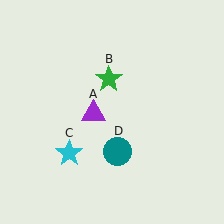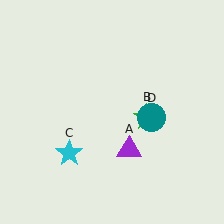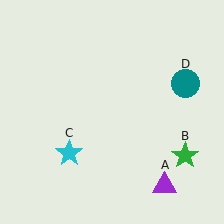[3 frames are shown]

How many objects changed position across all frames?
3 objects changed position: purple triangle (object A), green star (object B), teal circle (object D).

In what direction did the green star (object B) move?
The green star (object B) moved down and to the right.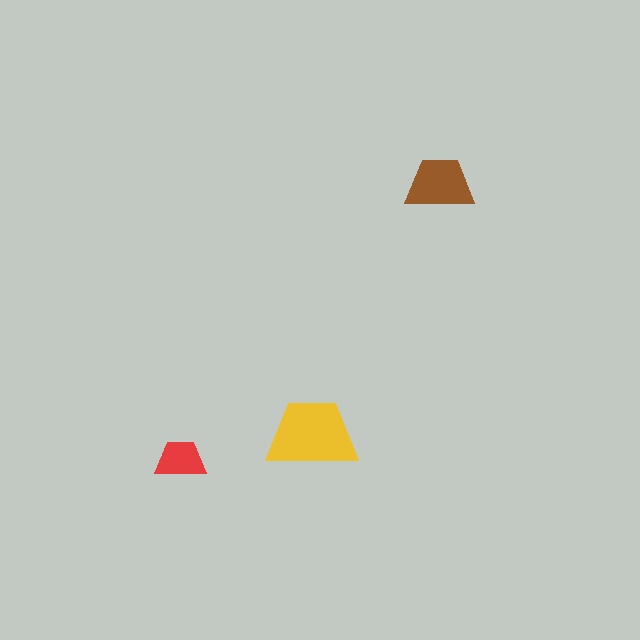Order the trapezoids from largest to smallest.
the yellow one, the brown one, the red one.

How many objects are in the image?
There are 3 objects in the image.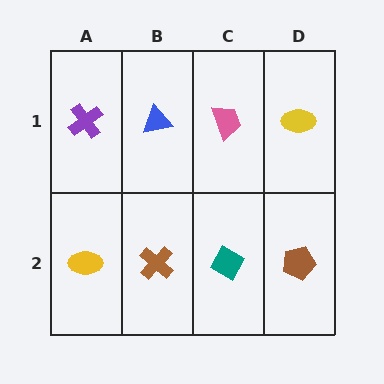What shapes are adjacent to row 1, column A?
A yellow ellipse (row 2, column A), a blue triangle (row 1, column B).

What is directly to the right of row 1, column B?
A pink trapezoid.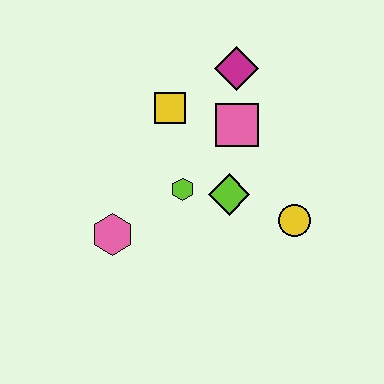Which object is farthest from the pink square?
The pink hexagon is farthest from the pink square.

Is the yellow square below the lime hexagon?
No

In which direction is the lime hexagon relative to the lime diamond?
The lime hexagon is to the left of the lime diamond.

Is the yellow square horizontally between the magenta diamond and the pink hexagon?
Yes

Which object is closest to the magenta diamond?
The pink square is closest to the magenta diamond.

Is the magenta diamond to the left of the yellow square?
No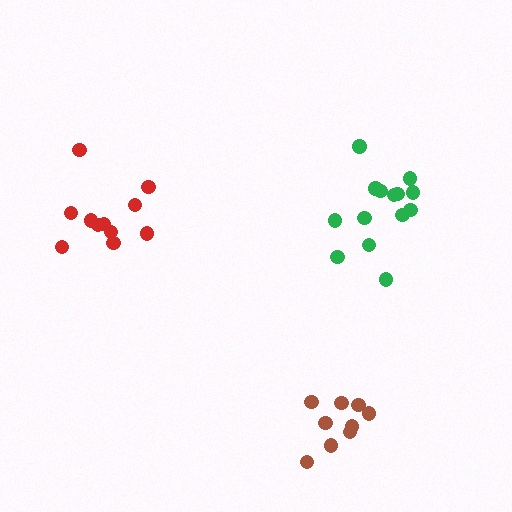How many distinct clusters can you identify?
There are 3 distinct clusters.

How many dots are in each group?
Group 1: 11 dots, Group 2: 14 dots, Group 3: 9 dots (34 total).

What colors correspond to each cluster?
The clusters are colored: red, green, brown.